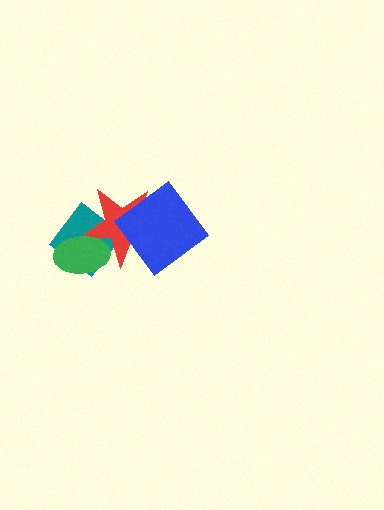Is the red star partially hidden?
Yes, it is partially covered by another shape.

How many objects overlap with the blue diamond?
2 objects overlap with the blue diamond.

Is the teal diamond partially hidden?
Yes, it is partially covered by another shape.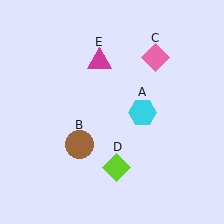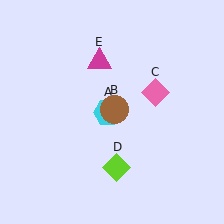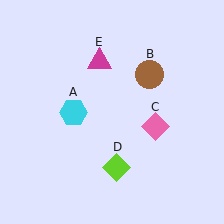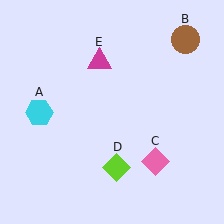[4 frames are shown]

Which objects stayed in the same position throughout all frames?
Lime diamond (object D) and magenta triangle (object E) remained stationary.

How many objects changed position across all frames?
3 objects changed position: cyan hexagon (object A), brown circle (object B), pink diamond (object C).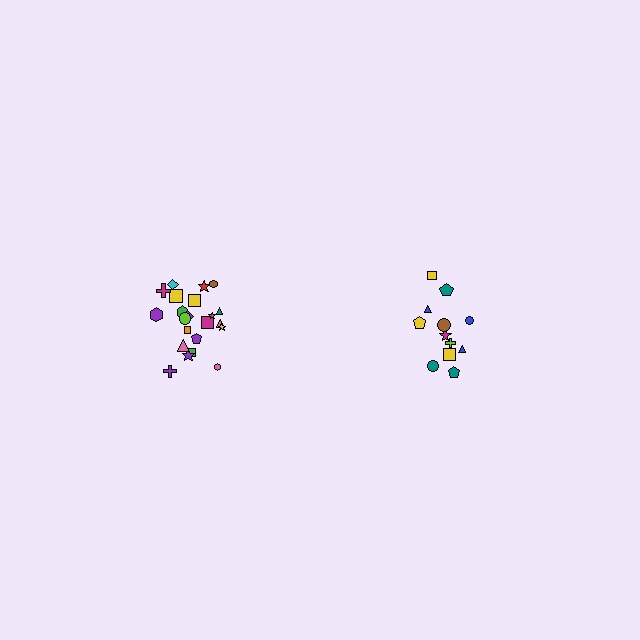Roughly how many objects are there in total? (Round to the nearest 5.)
Roughly 35 objects in total.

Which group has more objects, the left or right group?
The left group.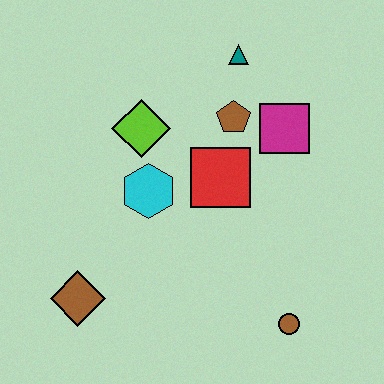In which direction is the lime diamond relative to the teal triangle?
The lime diamond is to the left of the teal triangle.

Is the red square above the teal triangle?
No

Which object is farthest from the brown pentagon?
The brown diamond is farthest from the brown pentagon.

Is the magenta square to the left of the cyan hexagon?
No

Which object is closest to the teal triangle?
The brown pentagon is closest to the teal triangle.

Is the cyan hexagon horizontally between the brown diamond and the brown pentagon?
Yes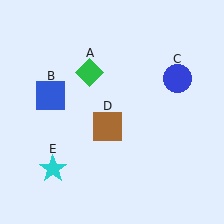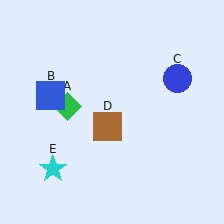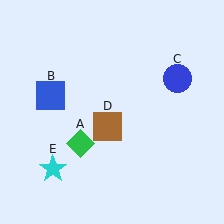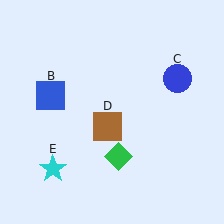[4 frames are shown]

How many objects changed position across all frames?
1 object changed position: green diamond (object A).